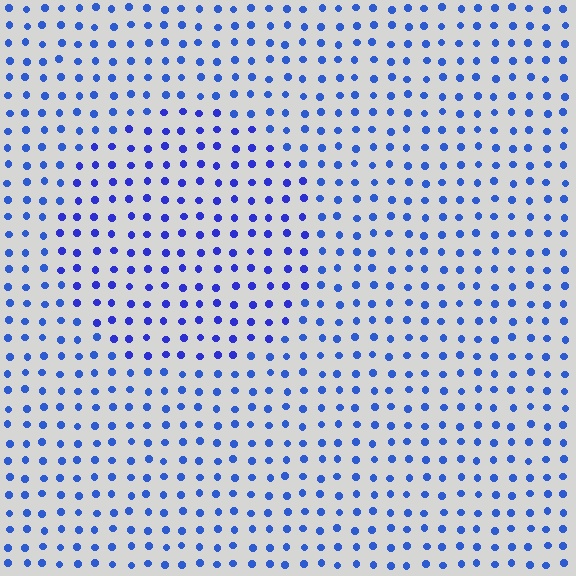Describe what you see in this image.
The image is filled with small blue elements in a uniform arrangement. A circle-shaped region is visible where the elements are tinted to a slightly different hue, forming a subtle color boundary.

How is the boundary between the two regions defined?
The boundary is defined purely by a slight shift in hue (about 17 degrees). Spacing, size, and orientation are identical on both sides.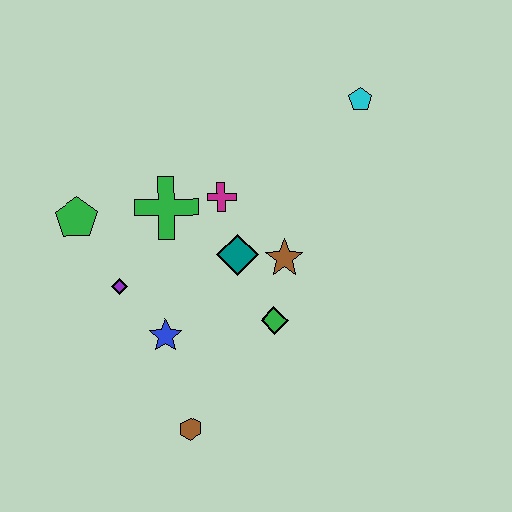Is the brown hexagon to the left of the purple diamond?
No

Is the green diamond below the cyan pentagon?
Yes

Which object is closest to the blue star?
The purple diamond is closest to the blue star.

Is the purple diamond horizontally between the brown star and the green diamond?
No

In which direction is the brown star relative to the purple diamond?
The brown star is to the right of the purple diamond.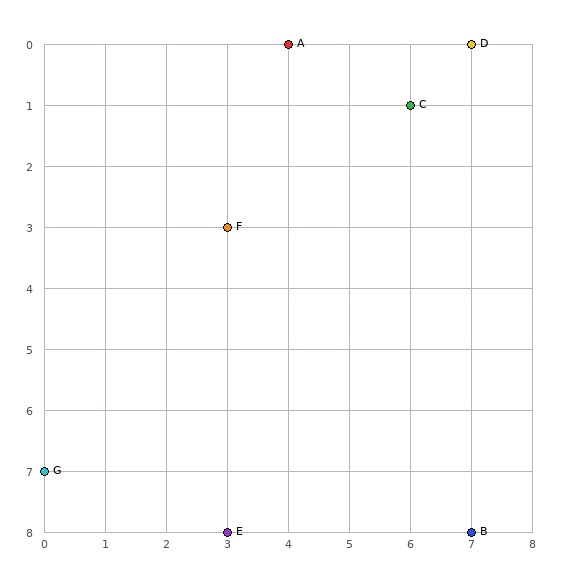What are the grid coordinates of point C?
Point C is at grid coordinates (6, 1).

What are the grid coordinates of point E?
Point E is at grid coordinates (3, 8).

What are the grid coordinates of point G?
Point G is at grid coordinates (0, 7).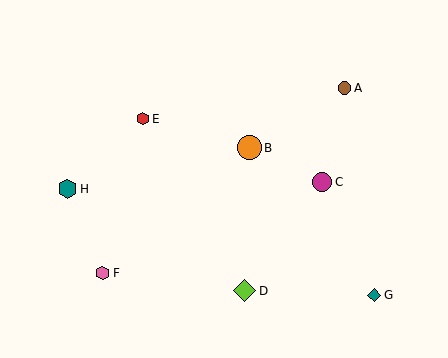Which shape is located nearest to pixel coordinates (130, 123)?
The red hexagon (labeled E) at (143, 119) is nearest to that location.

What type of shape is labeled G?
Shape G is a teal diamond.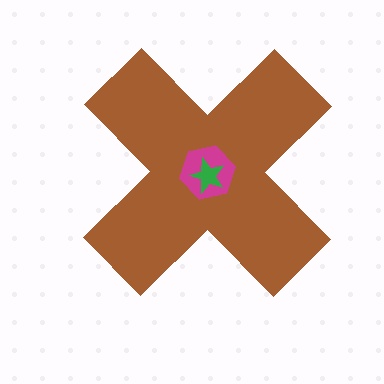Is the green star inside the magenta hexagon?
Yes.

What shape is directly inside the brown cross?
The magenta hexagon.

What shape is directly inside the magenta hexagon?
The green star.